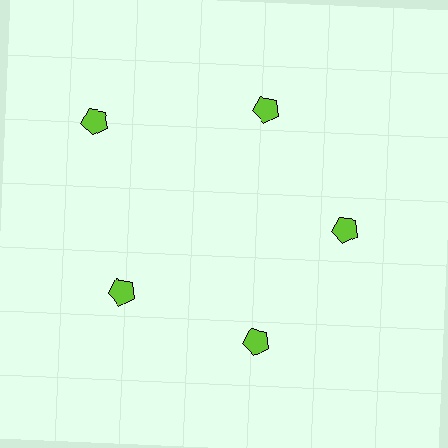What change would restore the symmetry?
The symmetry would be restored by moving it inward, back onto the ring so that all 5 pentagons sit at equal angles and equal distance from the center.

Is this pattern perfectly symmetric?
No. The 5 lime pentagons are arranged in a ring, but one element near the 10 o'clock position is pushed outward from the center, breaking the 5-fold rotational symmetry.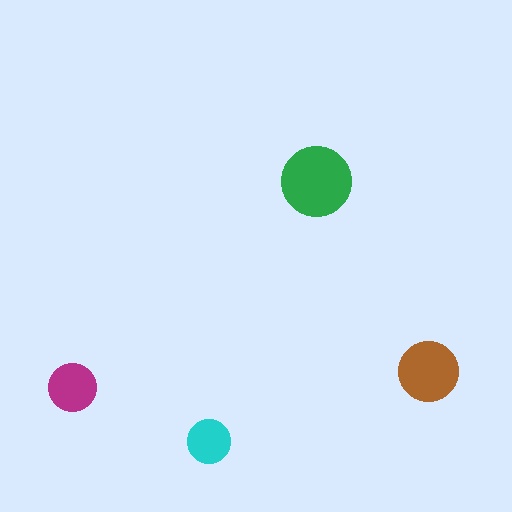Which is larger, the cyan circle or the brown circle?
The brown one.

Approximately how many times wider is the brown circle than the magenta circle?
About 1.5 times wider.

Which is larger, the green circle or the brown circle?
The green one.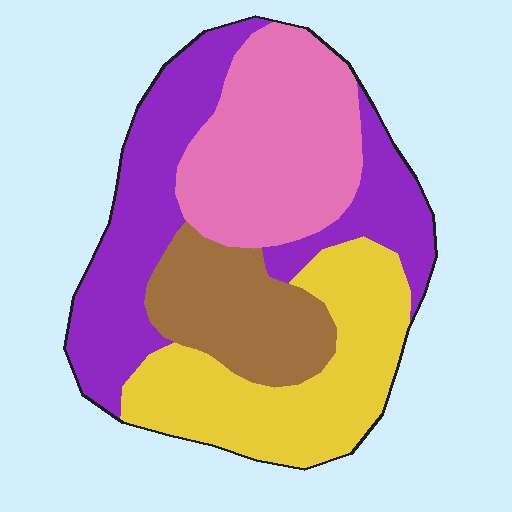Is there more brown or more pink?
Pink.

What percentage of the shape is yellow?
Yellow covers about 25% of the shape.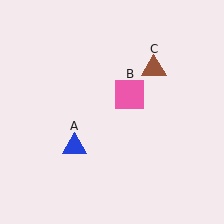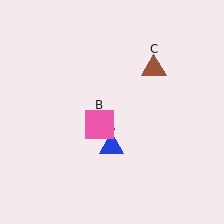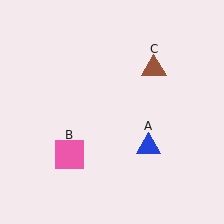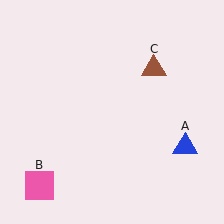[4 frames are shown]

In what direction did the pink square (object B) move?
The pink square (object B) moved down and to the left.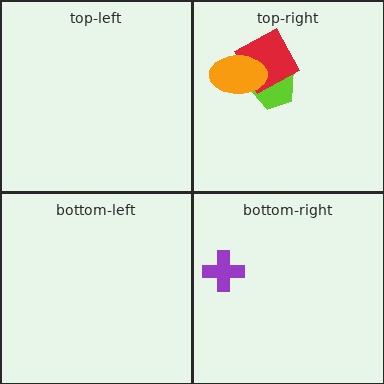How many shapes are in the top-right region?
3.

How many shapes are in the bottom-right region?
1.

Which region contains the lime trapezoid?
The top-right region.